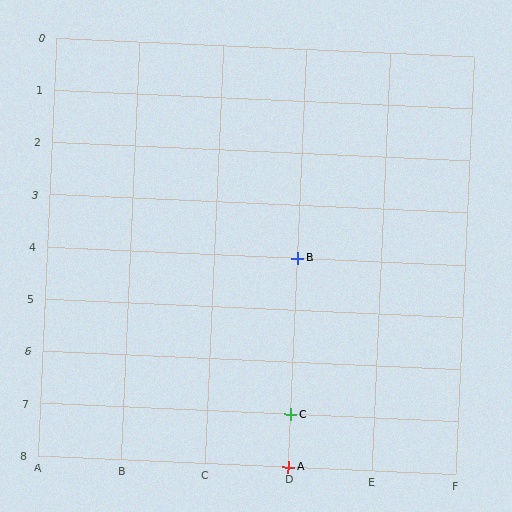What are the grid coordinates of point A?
Point A is at grid coordinates (D, 8).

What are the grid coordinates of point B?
Point B is at grid coordinates (D, 4).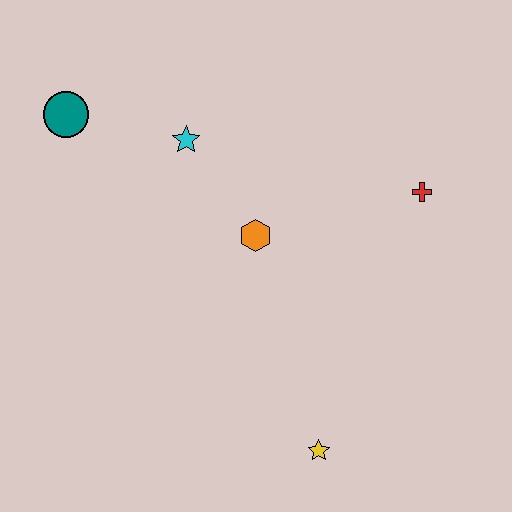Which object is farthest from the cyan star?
The yellow star is farthest from the cyan star.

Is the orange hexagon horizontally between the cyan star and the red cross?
Yes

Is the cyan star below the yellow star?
No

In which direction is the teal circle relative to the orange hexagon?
The teal circle is to the left of the orange hexagon.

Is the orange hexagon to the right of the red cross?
No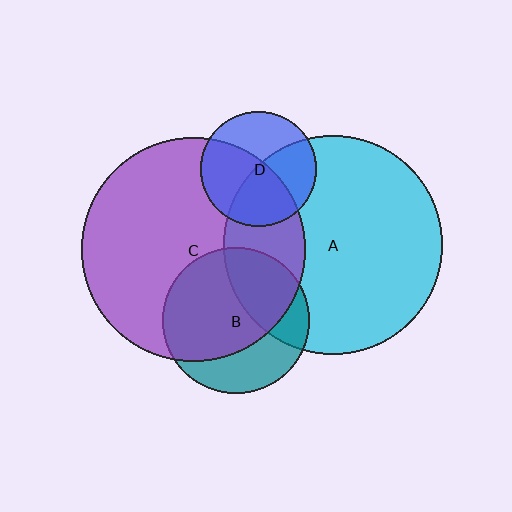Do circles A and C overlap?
Yes.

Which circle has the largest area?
Circle C (purple).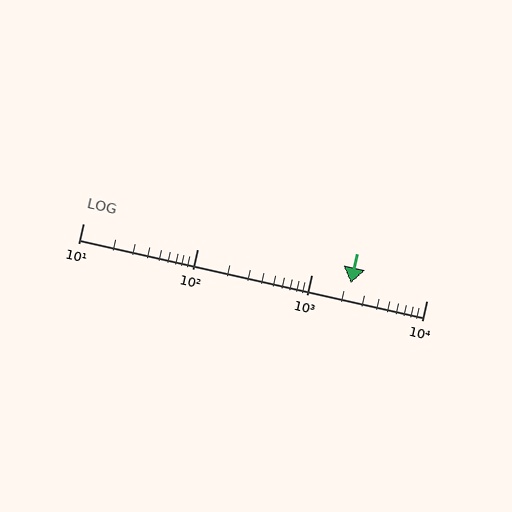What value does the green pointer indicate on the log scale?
The pointer indicates approximately 2200.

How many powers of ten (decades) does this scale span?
The scale spans 3 decades, from 10 to 10000.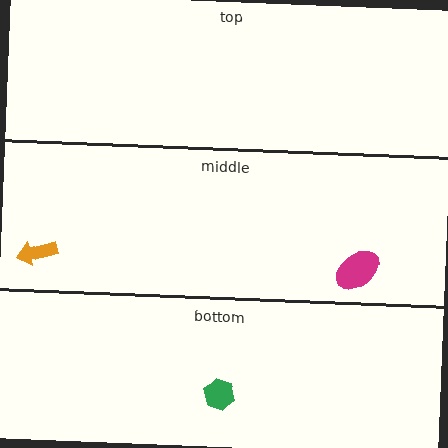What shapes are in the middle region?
The orange arrow, the magenta ellipse.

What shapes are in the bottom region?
The green hexagon.